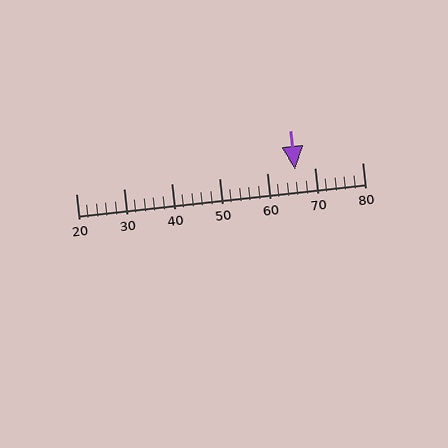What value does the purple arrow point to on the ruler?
The purple arrow points to approximately 66.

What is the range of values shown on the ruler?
The ruler shows values from 20 to 80.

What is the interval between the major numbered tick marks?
The major tick marks are spaced 10 units apart.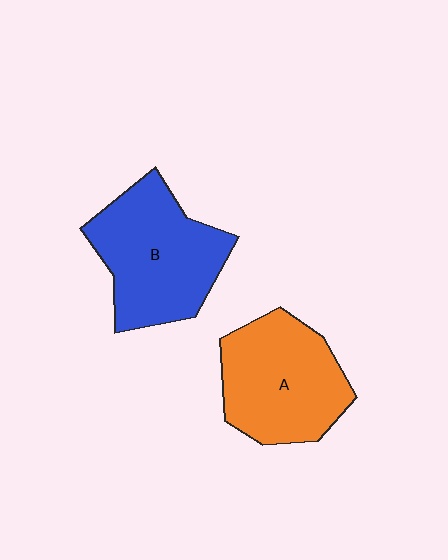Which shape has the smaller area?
Shape A (orange).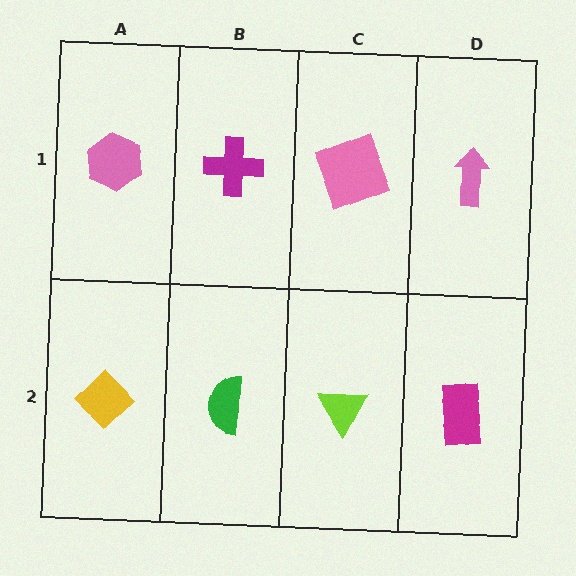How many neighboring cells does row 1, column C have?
3.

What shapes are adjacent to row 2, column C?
A pink square (row 1, column C), a green semicircle (row 2, column B), a magenta rectangle (row 2, column D).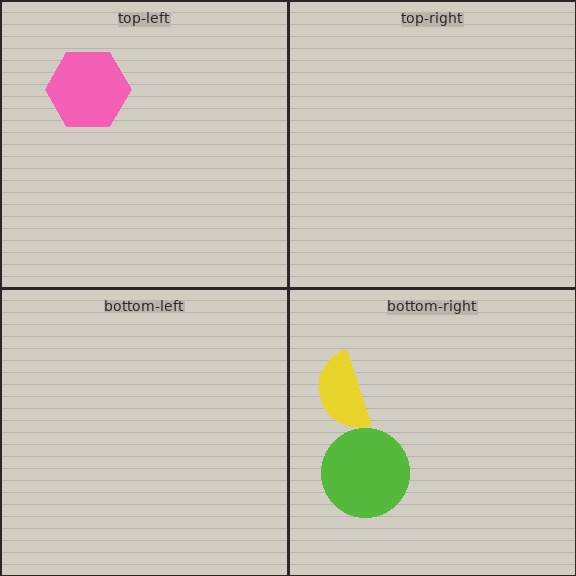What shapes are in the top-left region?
The pink hexagon.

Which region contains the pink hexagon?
The top-left region.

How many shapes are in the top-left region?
1.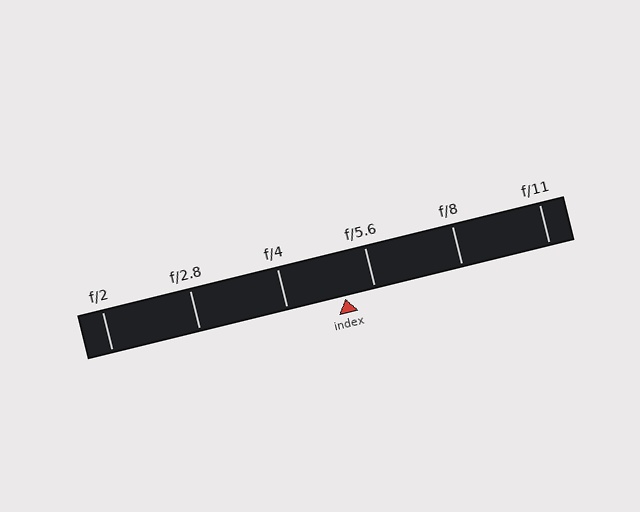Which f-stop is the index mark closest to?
The index mark is closest to f/5.6.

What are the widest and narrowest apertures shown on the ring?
The widest aperture shown is f/2 and the narrowest is f/11.